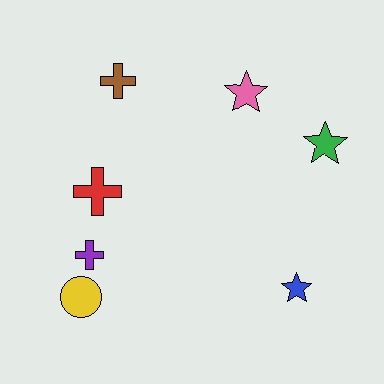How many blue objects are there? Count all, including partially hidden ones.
There is 1 blue object.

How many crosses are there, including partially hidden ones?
There are 3 crosses.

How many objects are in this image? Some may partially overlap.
There are 7 objects.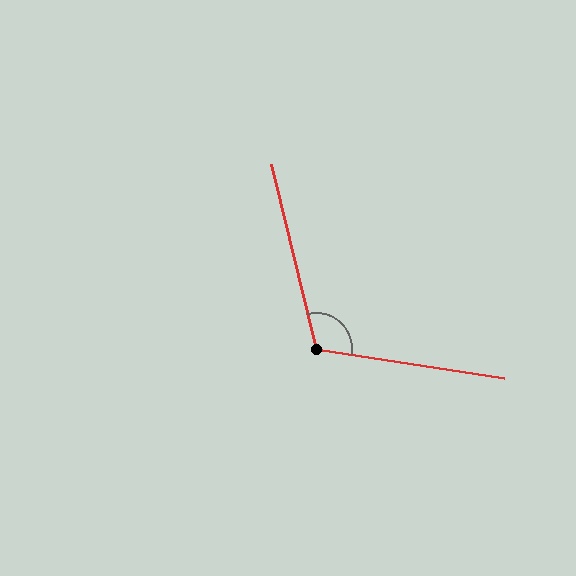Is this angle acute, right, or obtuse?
It is obtuse.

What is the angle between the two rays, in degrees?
Approximately 113 degrees.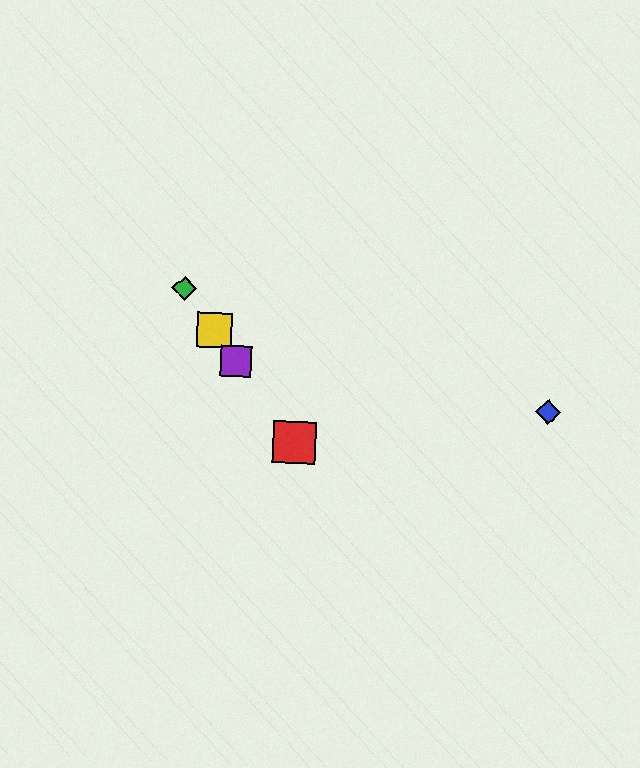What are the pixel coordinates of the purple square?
The purple square is at (236, 361).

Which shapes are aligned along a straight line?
The red square, the green diamond, the yellow square, the purple square are aligned along a straight line.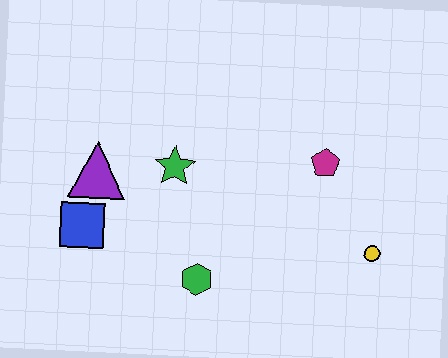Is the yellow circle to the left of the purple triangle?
No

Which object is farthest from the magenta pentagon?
The blue square is farthest from the magenta pentagon.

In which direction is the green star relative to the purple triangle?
The green star is to the right of the purple triangle.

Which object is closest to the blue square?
The purple triangle is closest to the blue square.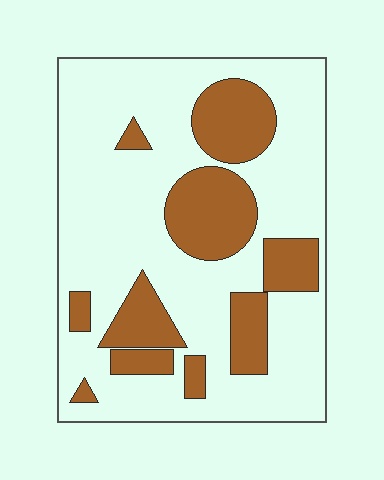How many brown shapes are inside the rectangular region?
10.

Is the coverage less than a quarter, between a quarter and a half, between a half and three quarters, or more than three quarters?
Between a quarter and a half.